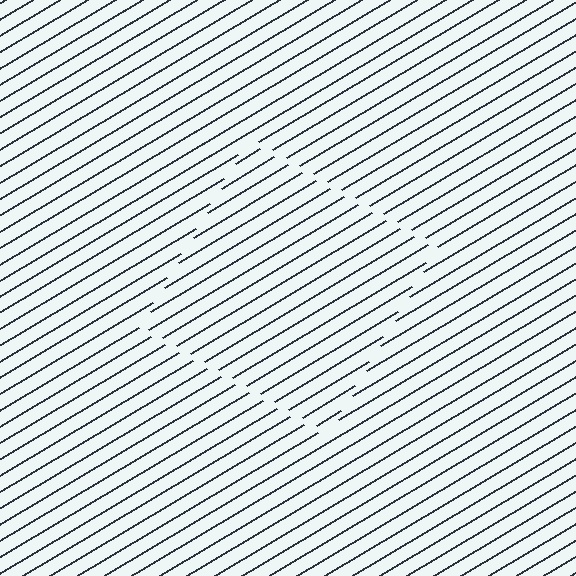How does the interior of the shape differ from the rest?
The interior of the shape contains the same grating, shifted by half a period — the contour is defined by the phase discontinuity where line-ends from the inner and outer gratings abut.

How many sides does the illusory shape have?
4 sides — the line-ends trace a square.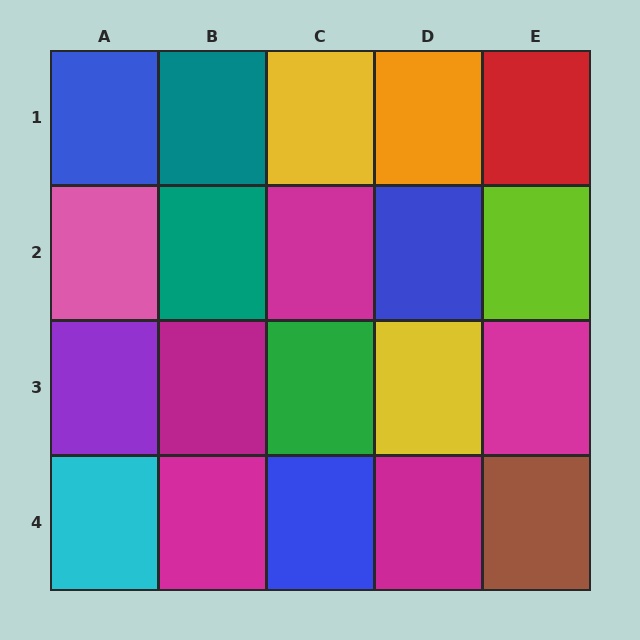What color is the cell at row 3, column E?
Magenta.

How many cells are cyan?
1 cell is cyan.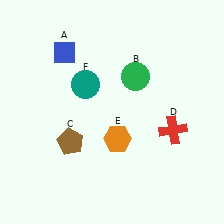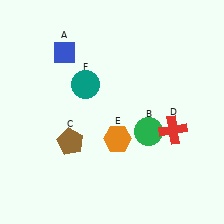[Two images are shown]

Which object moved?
The green circle (B) moved down.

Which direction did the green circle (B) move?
The green circle (B) moved down.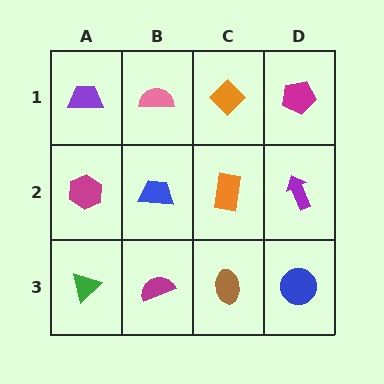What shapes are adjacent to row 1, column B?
A blue trapezoid (row 2, column B), a purple trapezoid (row 1, column A), an orange diamond (row 1, column C).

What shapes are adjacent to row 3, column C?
An orange rectangle (row 2, column C), a magenta semicircle (row 3, column B), a blue circle (row 3, column D).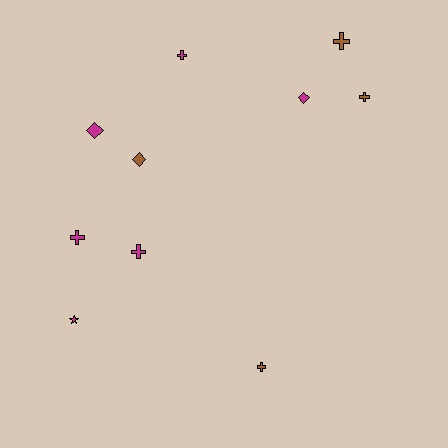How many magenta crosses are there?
There are 3 magenta crosses.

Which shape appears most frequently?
Cross, with 6 objects.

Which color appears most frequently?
Magenta, with 6 objects.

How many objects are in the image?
There are 10 objects.